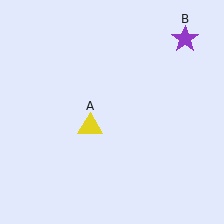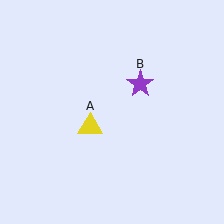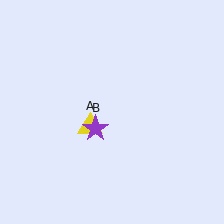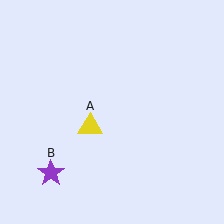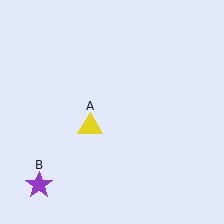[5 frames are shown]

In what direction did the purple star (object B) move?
The purple star (object B) moved down and to the left.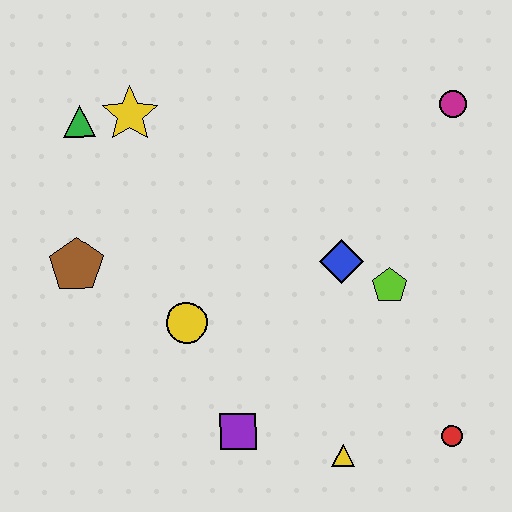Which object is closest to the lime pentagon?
The blue diamond is closest to the lime pentagon.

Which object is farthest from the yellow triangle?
The green triangle is farthest from the yellow triangle.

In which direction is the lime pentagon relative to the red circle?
The lime pentagon is above the red circle.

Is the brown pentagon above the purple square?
Yes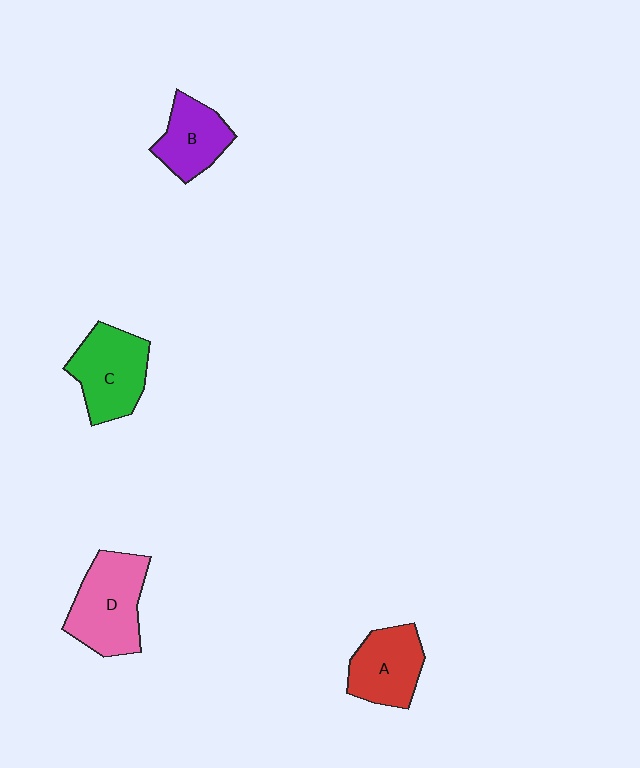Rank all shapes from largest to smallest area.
From largest to smallest: D (pink), C (green), A (red), B (purple).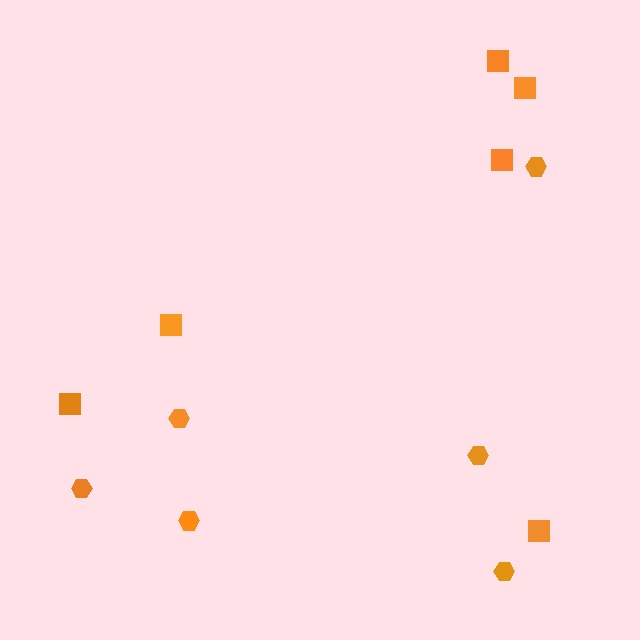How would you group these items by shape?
There are 2 groups: one group of squares (6) and one group of hexagons (6).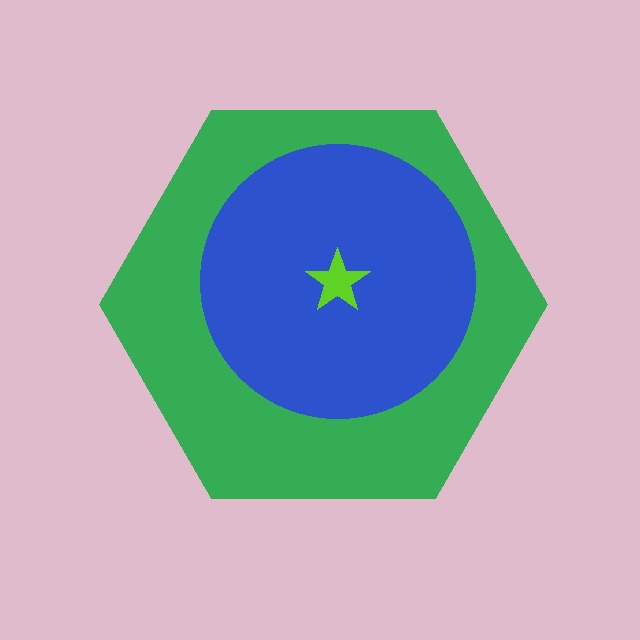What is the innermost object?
The lime star.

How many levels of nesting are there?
3.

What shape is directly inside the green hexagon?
The blue circle.